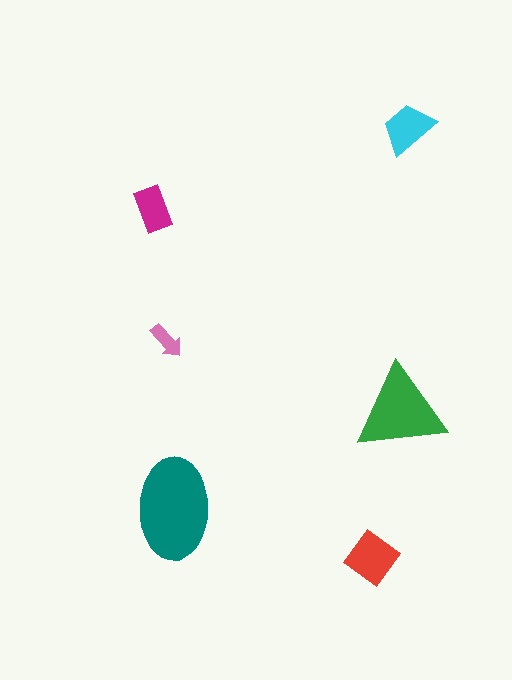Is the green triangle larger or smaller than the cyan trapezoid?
Larger.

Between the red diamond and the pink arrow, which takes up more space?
The red diamond.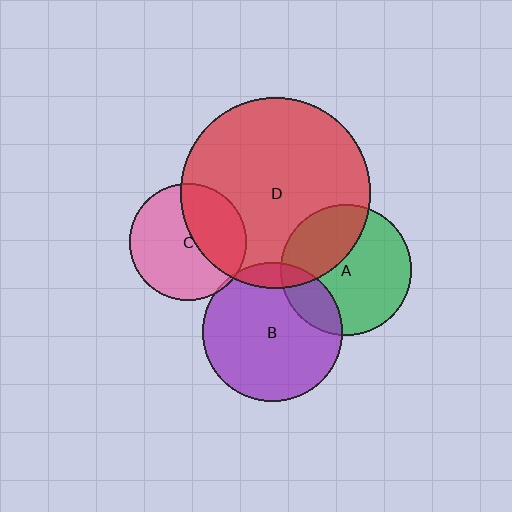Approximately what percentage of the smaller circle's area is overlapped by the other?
Approximately 20%.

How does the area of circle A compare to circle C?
Approximately 1.3 times.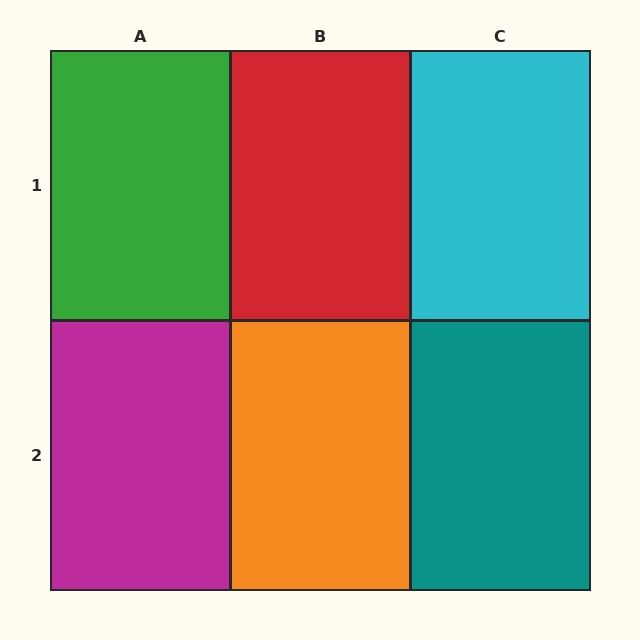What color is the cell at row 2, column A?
Magenta.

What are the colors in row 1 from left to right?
Green, red, cyan.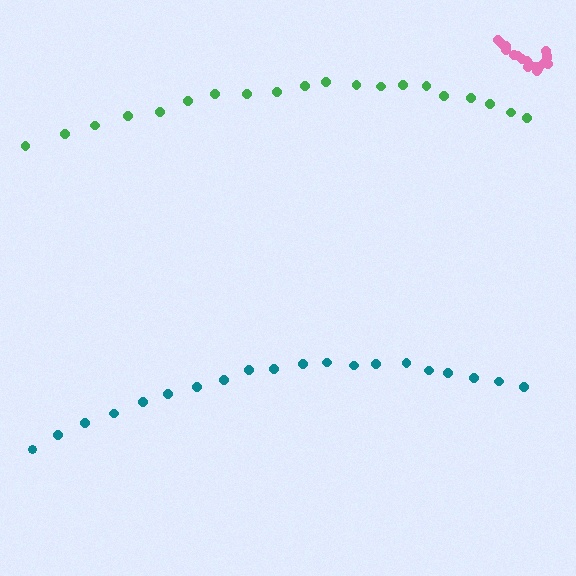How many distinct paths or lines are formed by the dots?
There are 3 distinct paths.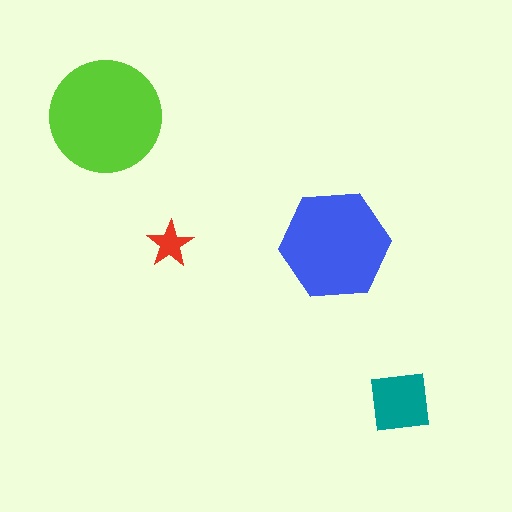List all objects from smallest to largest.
The red star, the teal square, the blue hexagon, the lime circle.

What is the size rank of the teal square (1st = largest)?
3rd.